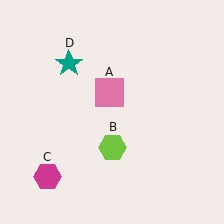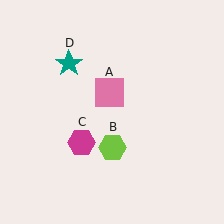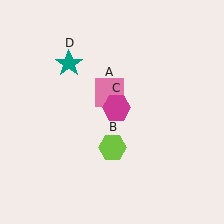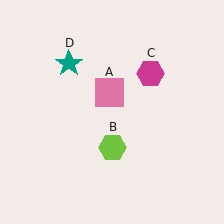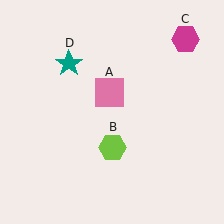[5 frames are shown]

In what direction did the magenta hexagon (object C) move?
The magenta hexagon (object C) moved up and to the right.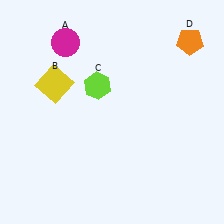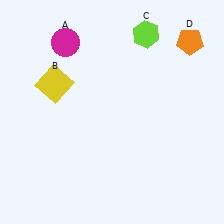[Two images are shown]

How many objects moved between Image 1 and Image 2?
1 object moved between the two images.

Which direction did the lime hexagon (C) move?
The lime hexagon (C) moved up.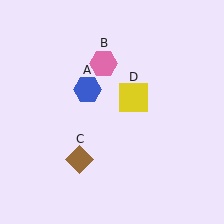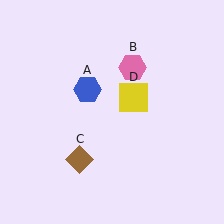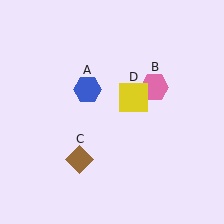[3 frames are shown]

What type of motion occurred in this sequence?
The pink hexagon (object B) rotated clockwise around the center of the scene.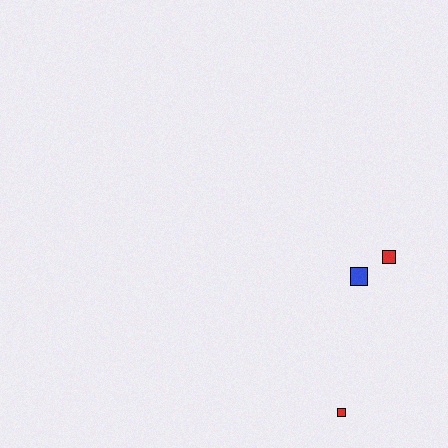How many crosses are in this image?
There are no crosses.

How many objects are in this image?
There are 3 objects.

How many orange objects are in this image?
There are no orange objects.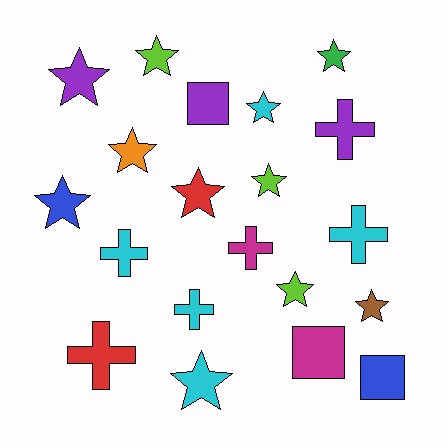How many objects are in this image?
There are 20 objects.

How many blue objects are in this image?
There are 2 blue objects.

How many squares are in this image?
There are 3 squares.